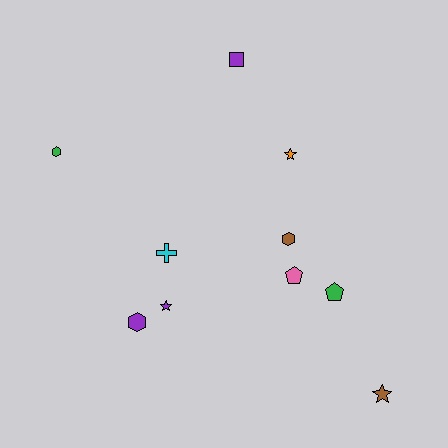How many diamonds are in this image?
There are no diamonds.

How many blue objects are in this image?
There are no blue objects.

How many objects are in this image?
There are 10 objects.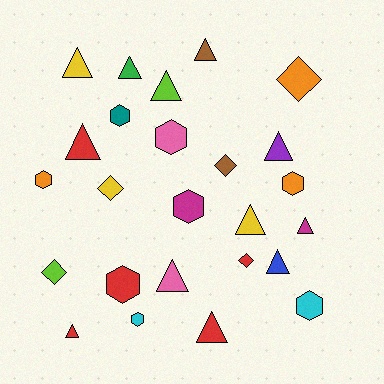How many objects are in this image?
There are 25 objects.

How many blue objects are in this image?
There is 1 blue object.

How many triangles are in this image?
There are 12 triangles.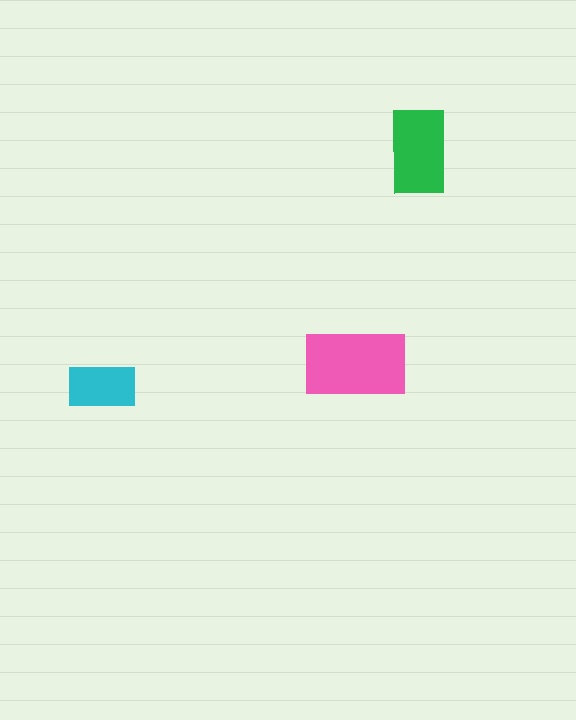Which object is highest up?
The green rectangle is topmost.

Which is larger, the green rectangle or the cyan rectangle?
The green one.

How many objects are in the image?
There are 3 objects in the image.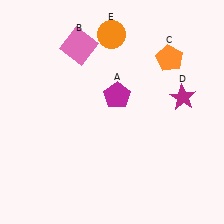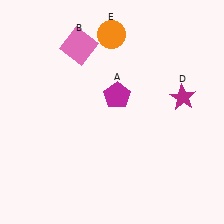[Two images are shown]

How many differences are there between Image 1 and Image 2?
There is 1 difference between the two images.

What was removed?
The orange pentagon (C) was removed in Image 2.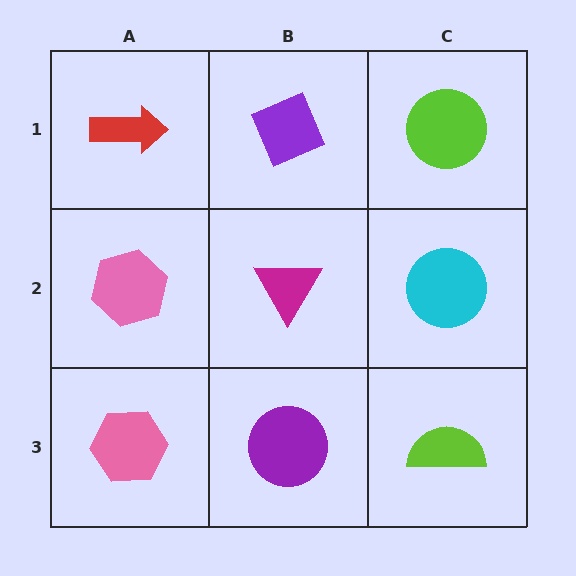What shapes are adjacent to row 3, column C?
A cyan circle (row 2, column C), a purple circle (row 3, column B).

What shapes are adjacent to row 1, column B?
A magenta triangle (row 2, column B), a red arrow (row 1, column A), a lime circle (row 1, column C).